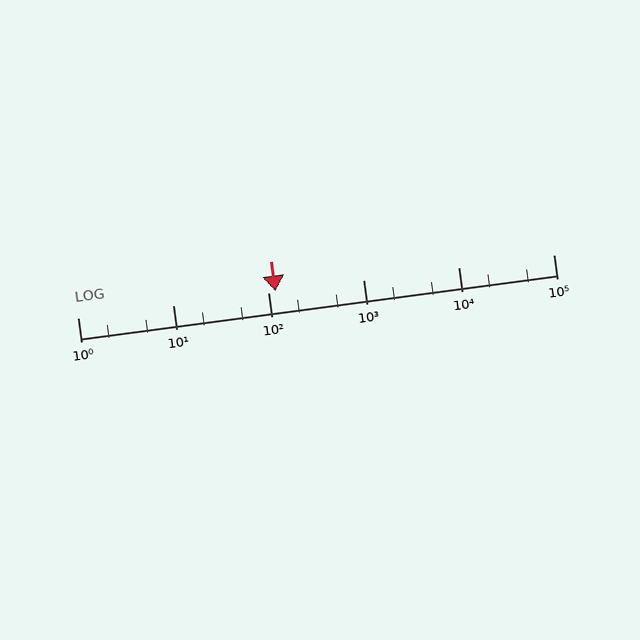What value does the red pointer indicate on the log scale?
The pointer indicates approximately 120.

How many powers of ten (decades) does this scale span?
The scale spans 5 decades, from 1 to 100000.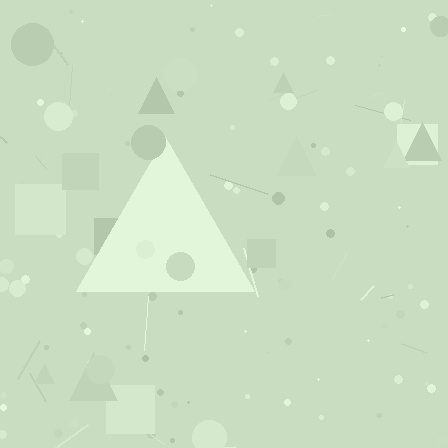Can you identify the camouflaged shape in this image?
The camouflaged shape is a triangle.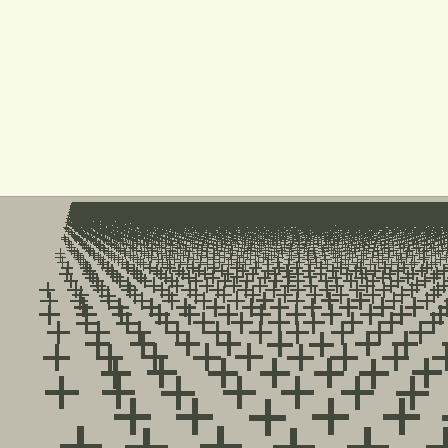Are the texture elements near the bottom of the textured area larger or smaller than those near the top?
Larger. Near the bottom, elements are closer to the viewer and appear at a bigger on-screen size.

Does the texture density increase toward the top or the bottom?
Density increases toward the top.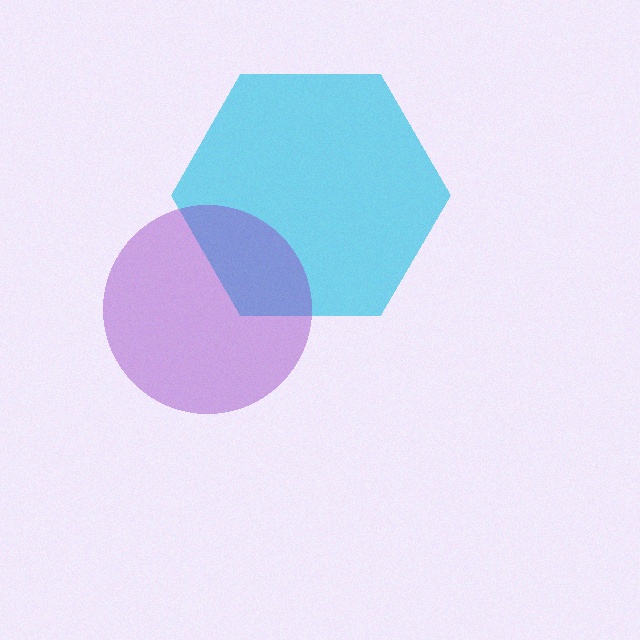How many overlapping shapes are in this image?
There are 2 overlapping shapes in the image.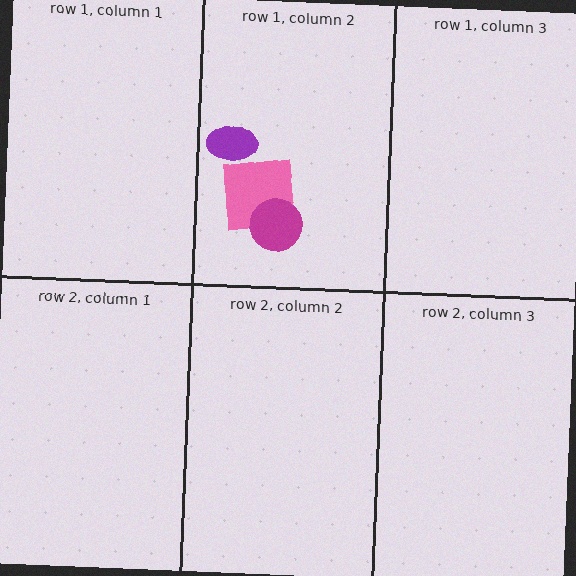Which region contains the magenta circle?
The row 1, column 2 region.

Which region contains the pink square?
The row 1, column 2 region.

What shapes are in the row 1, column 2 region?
The pink square, the magenta circle, the purple ellipse.